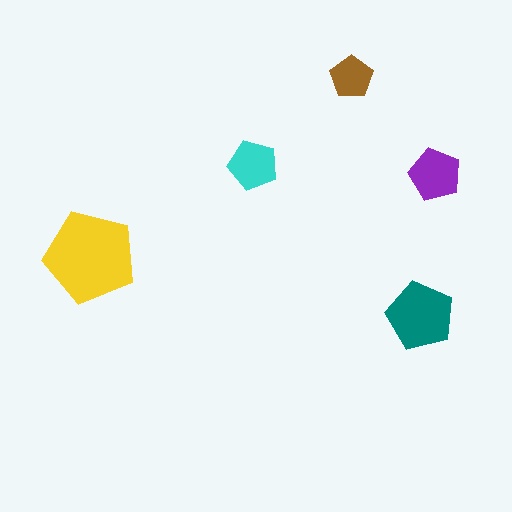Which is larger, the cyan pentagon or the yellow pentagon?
The yellow one.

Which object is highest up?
The brown pentagon is topmost.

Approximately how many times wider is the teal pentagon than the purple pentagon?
About 1.5 times wider.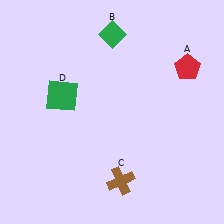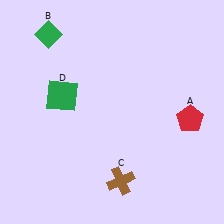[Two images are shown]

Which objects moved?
The objects that moved are: the red pentagon (A), the green diamond (B).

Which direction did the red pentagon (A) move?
The red pentagon (A) moved down.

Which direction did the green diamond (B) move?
The green diamond (B) moved left.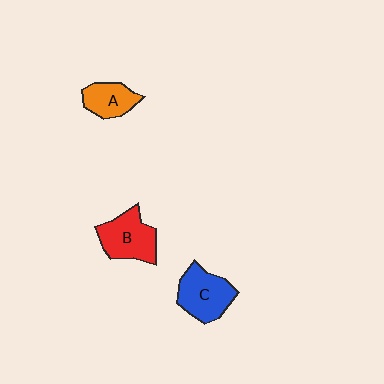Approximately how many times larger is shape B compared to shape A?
Approximately 1.5 times.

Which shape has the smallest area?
Shape A (orange).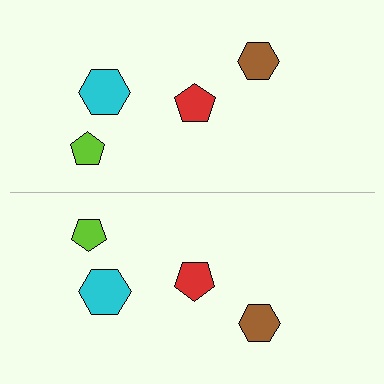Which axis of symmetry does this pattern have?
The pattern has a horizontal axis of symmetry running through the center of the image.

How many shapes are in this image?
There are 8 shapes in this image.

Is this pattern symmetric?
Yes, this pattern has bilateral (reflection) symmetry.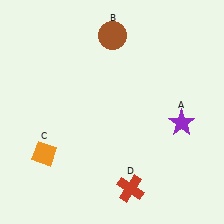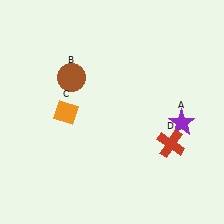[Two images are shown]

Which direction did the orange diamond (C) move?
The orange diamond (C) moved up.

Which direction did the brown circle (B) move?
The brown circle (B) moved down.